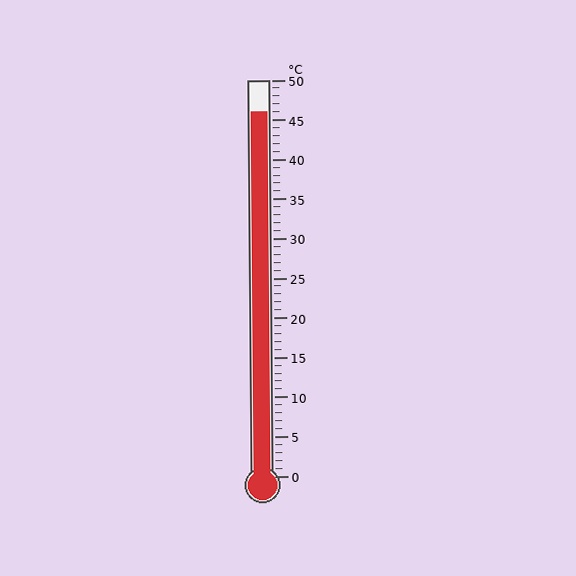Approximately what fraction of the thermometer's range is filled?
The thermometer is filled to approximately 90% of its range.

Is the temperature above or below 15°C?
The temperature is above 15°C.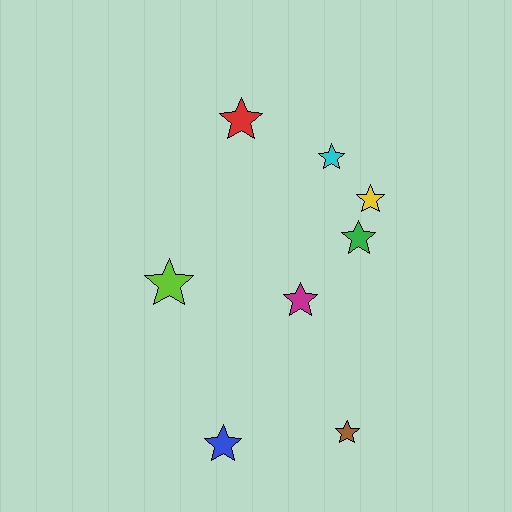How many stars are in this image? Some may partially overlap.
There are 8 stars.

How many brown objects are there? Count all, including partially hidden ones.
There is 1 brown object.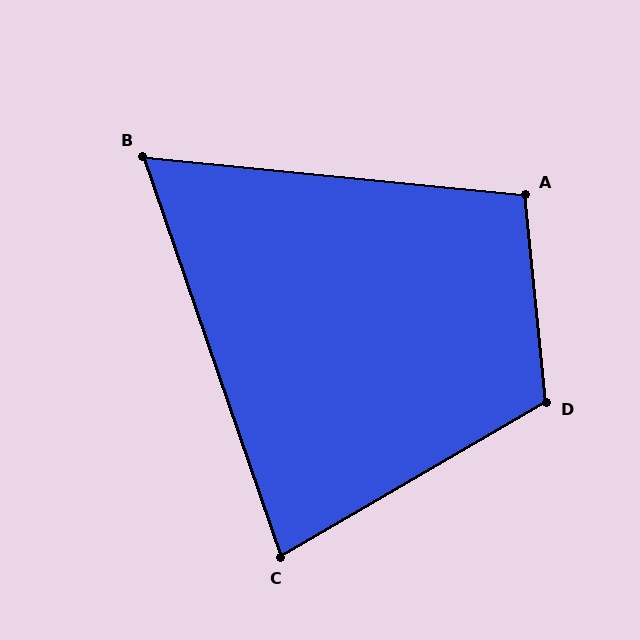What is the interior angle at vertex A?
Approximately 101 degrees (obtuse).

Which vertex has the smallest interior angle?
B, at approximately 65 degrees.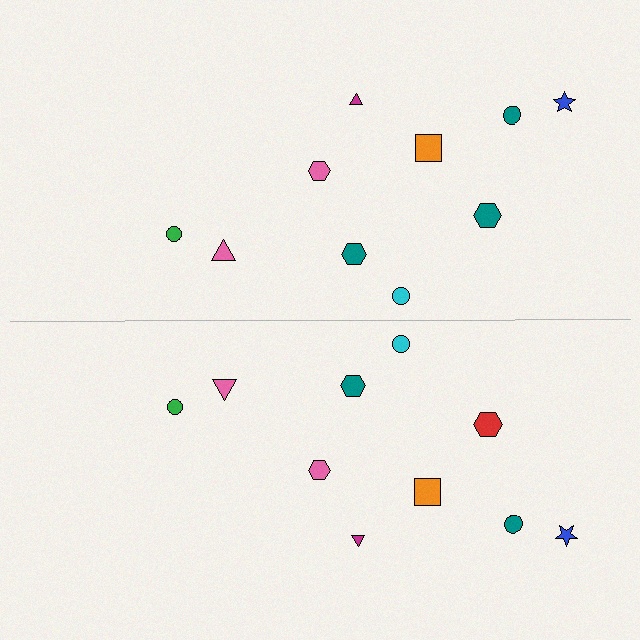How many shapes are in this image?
There are 20 shapes in this image.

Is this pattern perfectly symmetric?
No, the pattern is not perfectly symmetric. The red hexagon on the bottom side breaks the symmetry — its mirror counterpart is teal.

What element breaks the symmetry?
The red hexagon on the bottom side breaks the symmetry — its mirror counterpart is teal.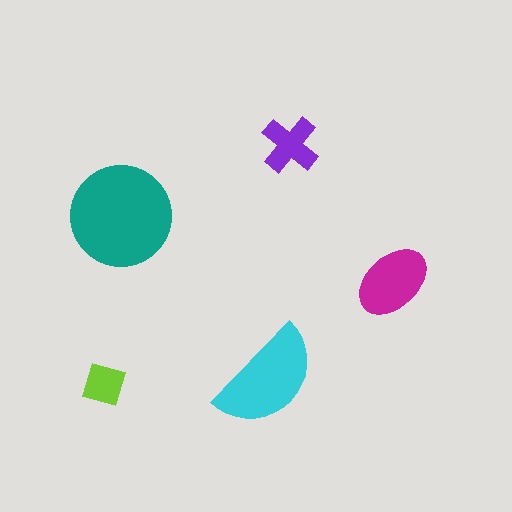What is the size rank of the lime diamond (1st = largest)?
5th.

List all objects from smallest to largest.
The lime diamond, the purple cross, the magenta ellipse, the cyan semicircle, the teal circle.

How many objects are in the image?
There are 5 objects in the image.